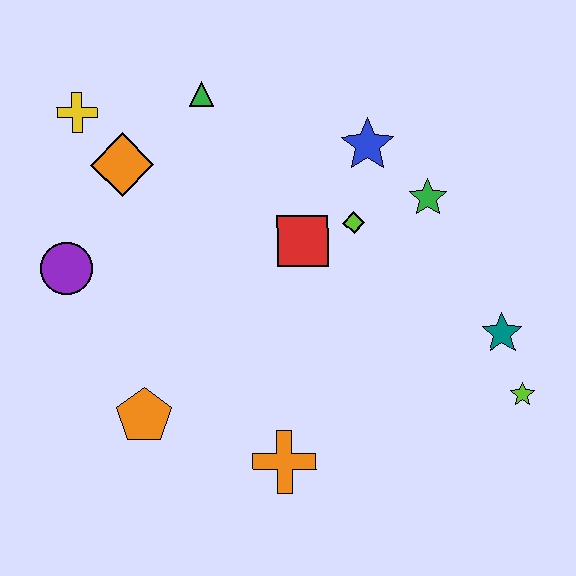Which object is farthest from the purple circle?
The lime star is farthest from the purple circle.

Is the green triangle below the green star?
No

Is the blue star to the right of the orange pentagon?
Yes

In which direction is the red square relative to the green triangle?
The red square is below the green triangle.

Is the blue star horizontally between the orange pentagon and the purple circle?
No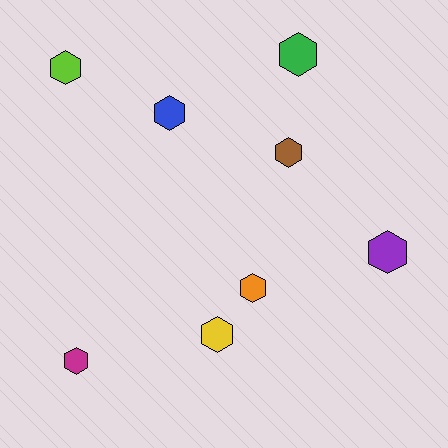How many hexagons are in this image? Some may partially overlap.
There are 8 hexagons.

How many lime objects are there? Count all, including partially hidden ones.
There is 1 lime object.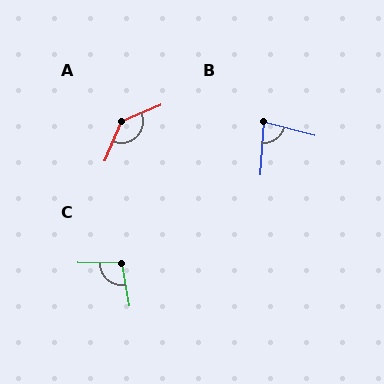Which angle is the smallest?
B, at approximately 79 degrees.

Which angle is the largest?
A, at approximately 135 degrees.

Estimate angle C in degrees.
Approximately 101 degrees.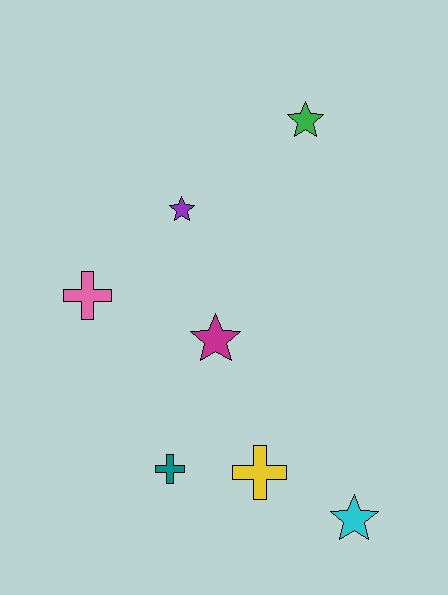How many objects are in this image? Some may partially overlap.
There are 7 objects.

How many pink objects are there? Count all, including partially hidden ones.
There is 1 pink object.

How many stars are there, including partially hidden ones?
There are 4 stars.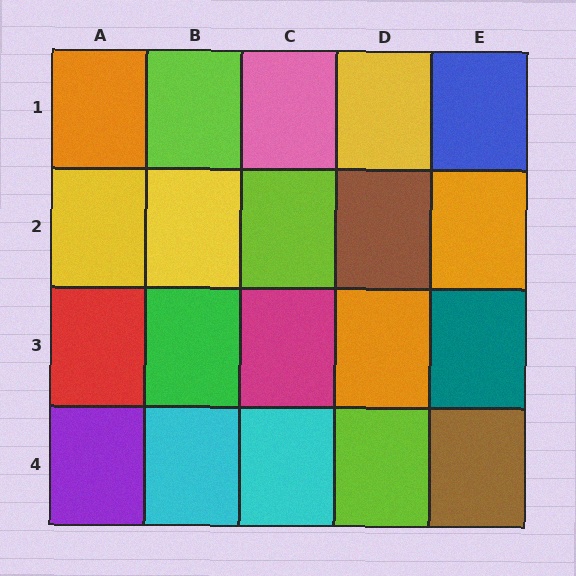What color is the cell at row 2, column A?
Yellow.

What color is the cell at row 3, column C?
Magenta.